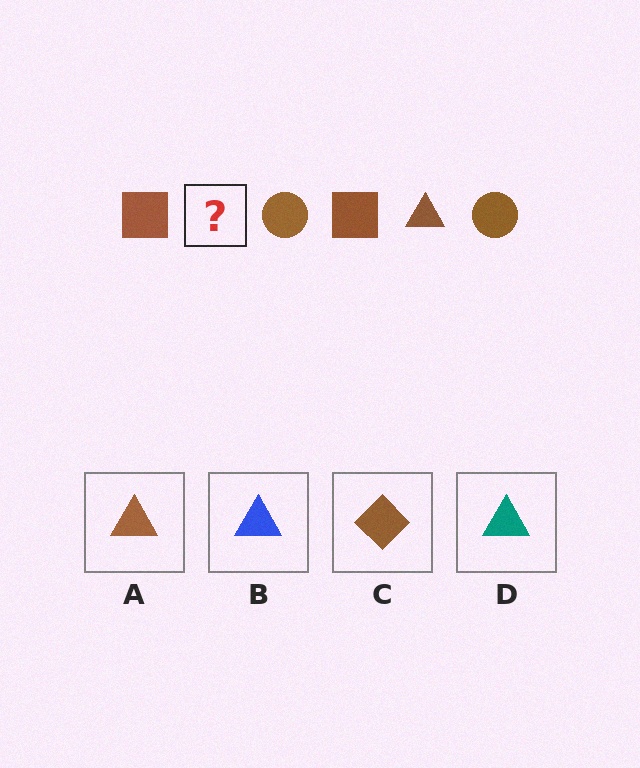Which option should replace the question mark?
Option A.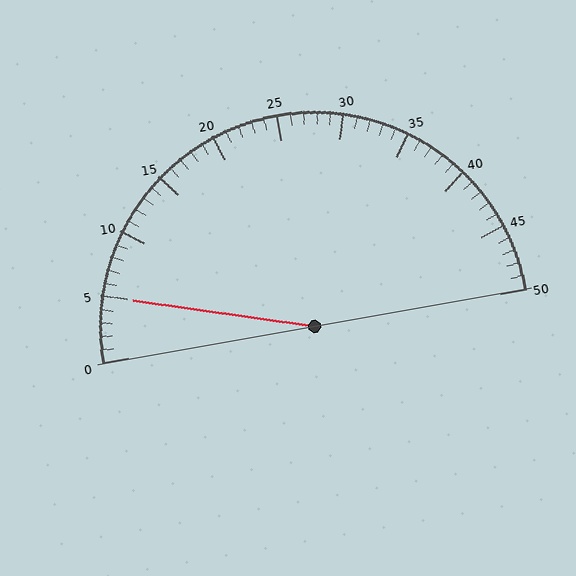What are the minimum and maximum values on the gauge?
The gauge ranges from 0 to 50.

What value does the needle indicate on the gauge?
The needle indicates approximately 5.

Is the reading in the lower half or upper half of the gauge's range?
The reading is in the lower half of the range (0 to 50).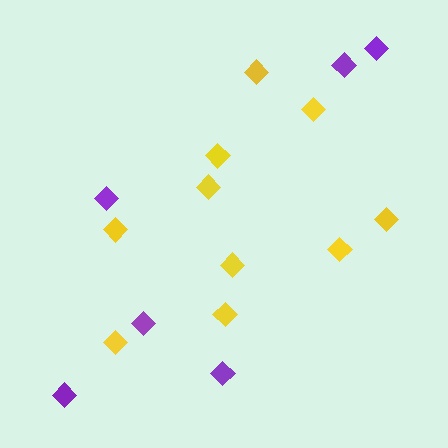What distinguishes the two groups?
There are 2 groups: one group of yellow diamonds (10) and one group of purple diamonds (6).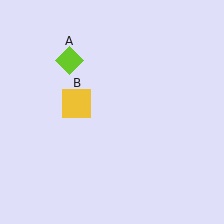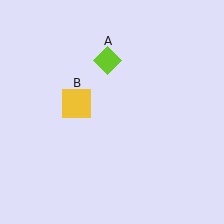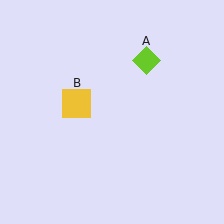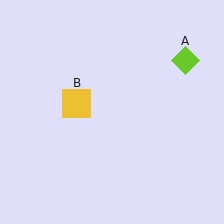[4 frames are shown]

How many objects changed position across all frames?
1 object changed position: lime diamond (object A).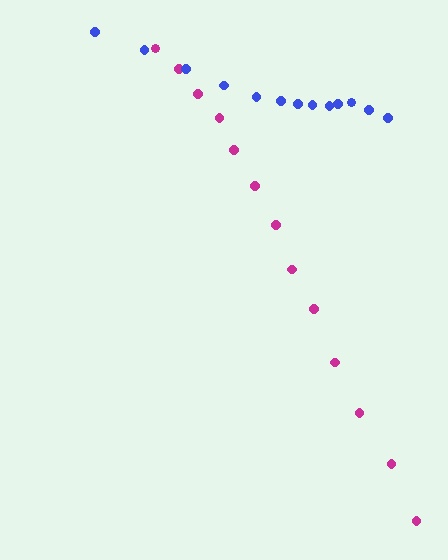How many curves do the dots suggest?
There are 2 distinct paths.